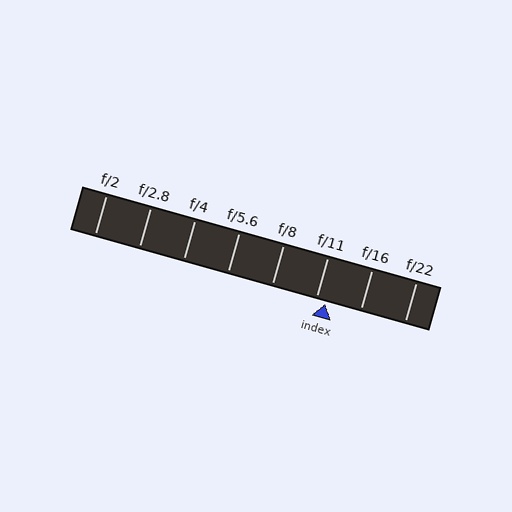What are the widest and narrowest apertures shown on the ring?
The widest aperture shown is f/2 and the narrowest is f/22.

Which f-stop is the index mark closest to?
The index mark is closest to f/11.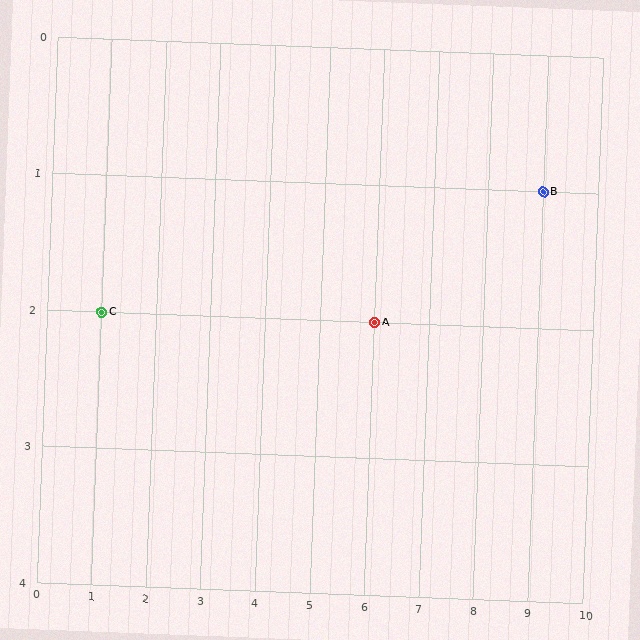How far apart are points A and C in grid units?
Points A and C are 5 columns apart.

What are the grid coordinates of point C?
Point C is at grid coordinates (1, 2).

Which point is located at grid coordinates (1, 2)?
Point C is at (1, 2).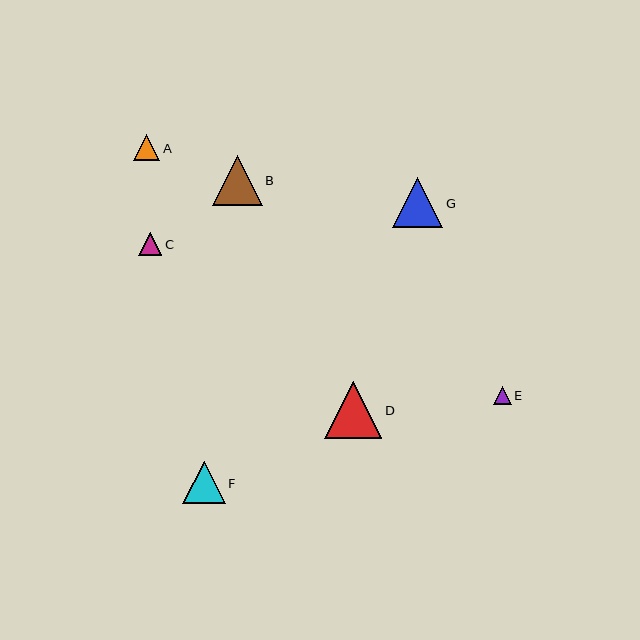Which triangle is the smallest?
Triangle E is the smallest with a size of approximately 18 pixels.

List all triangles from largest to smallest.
From largest to smallest: D, B, G, F, A, C, E.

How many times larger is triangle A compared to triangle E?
Triangle A is approximately 1.5 times the size of triangle E.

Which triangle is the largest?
Triangle D is the largest with a size of approximately 57 pixels.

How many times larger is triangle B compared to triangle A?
Triangle B is approximately 1.9 times the size of triangle A.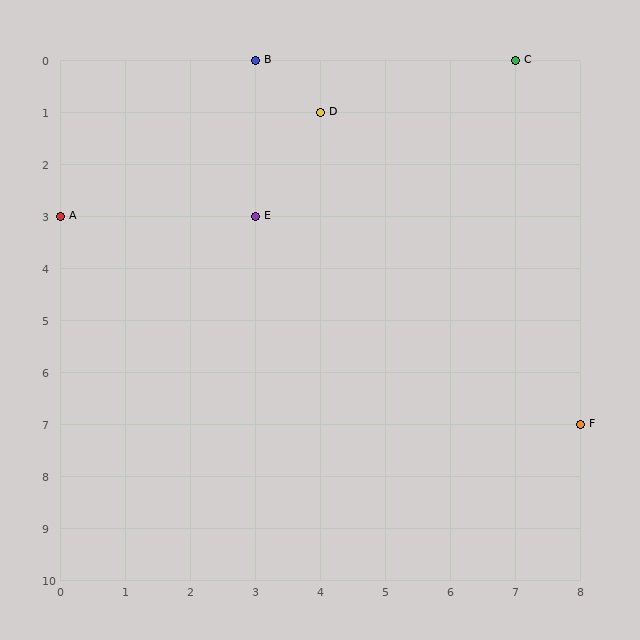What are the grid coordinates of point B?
Point B is at grid coordinates (3, 0).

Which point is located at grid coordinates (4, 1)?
Point D is at (4, 1).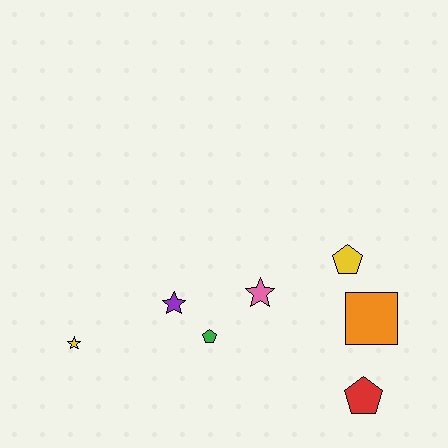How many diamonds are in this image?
There are no diamonds.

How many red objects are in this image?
There is 1 red object.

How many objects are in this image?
There are 7 objects.